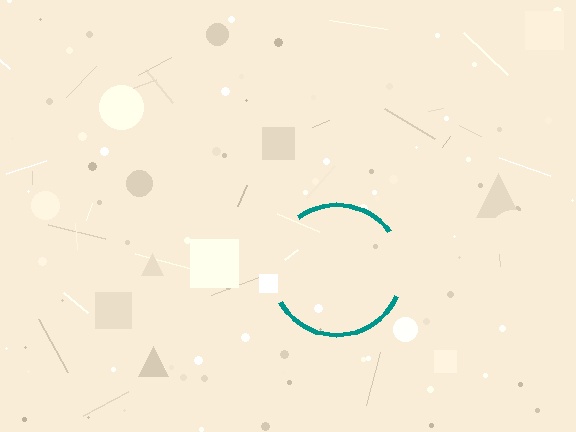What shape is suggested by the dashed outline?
The dashed outline suggests a circle.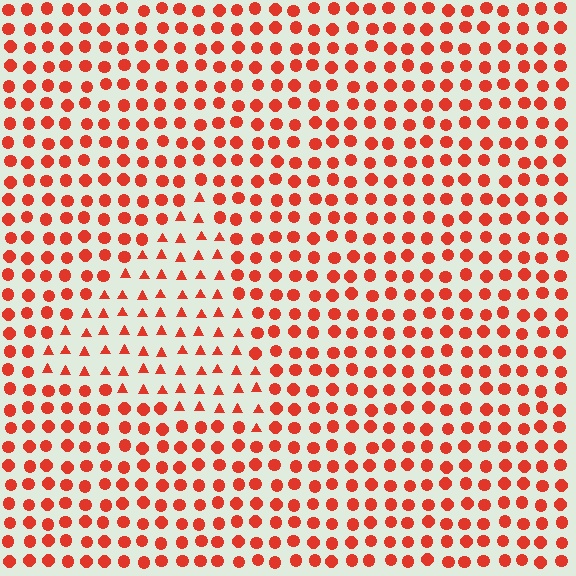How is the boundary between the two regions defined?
The boundary is defined by a change in element shape: triangles inside vs. circles outside. All elements share the same color and spacing.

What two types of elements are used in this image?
The image uses triangles inside the triangle region and circles outside it.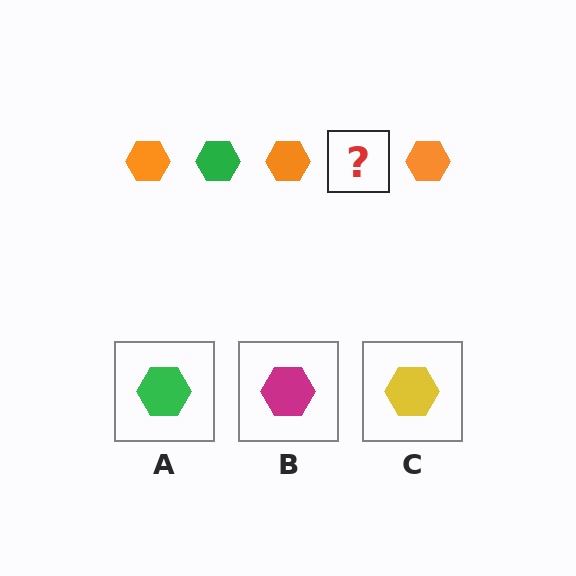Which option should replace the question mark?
Option A.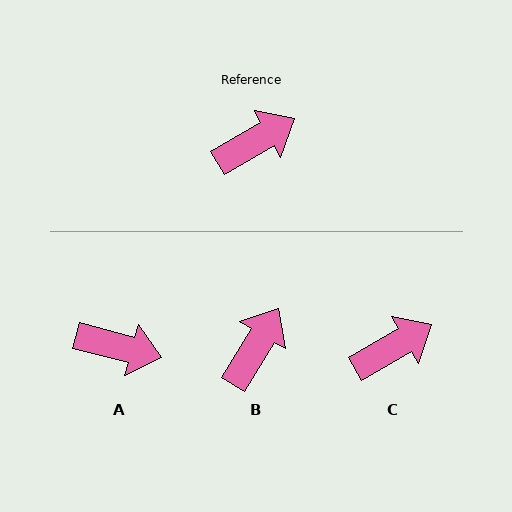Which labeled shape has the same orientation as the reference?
C.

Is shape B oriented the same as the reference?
No, it is off by about 29 degrees.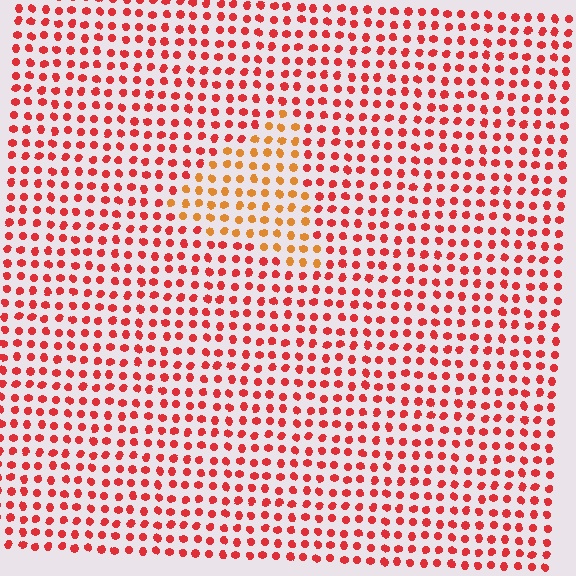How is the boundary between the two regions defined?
The boundary is defined purely by a slight shift in hue (about 34 degrees). Spacing, size, and orientation are identical on both sides.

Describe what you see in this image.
The image is filled with small red elements in a uniform arrangement. A triangle-shaped region is visible where the elements are tinted to a slightly different hue, forming a subtle color boundary.